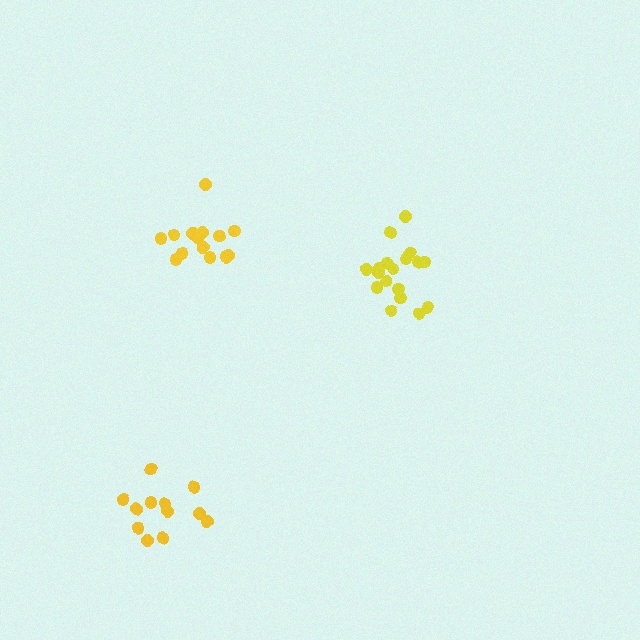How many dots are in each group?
Group 1: 18 dots, Group 2: 12 dots, Group 3: 15 dots (45 total).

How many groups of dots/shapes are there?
There are 3 groups.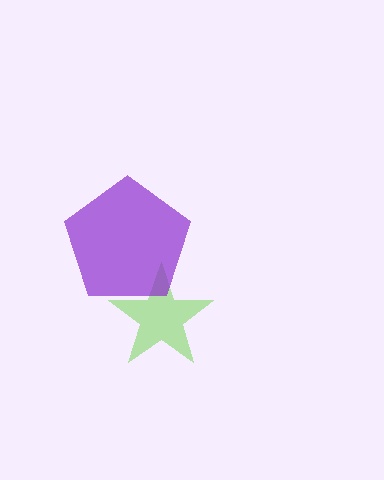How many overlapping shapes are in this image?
There are 2 overlapping shapes in the image.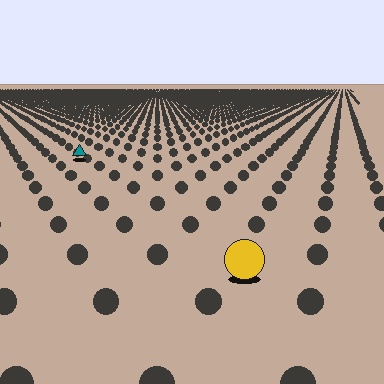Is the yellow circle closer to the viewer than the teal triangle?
Yes. The yellow circle is closer — you can tell from the texture gradient: the ground texture is coarser near it.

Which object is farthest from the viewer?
The teal triangle is farthest from the viewer. It appears smaller and the ground texture around it is denser.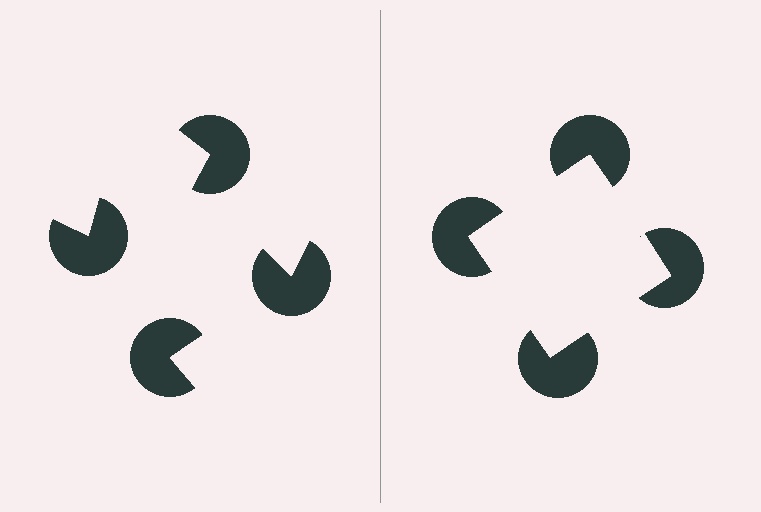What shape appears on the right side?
An illusory square.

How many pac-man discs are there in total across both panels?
8 — 4 on each side.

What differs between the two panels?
The pac-man discs are positioned identically on both sides; only the wedge orientations differ. On the right they align to a square; on the left they are misaligned.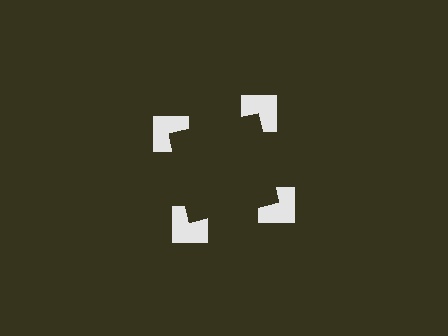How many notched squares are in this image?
There are 4 — one at each vertex of the illusory square.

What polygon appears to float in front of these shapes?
An illusory square — its edges are inferred from the aligned wedge cuts in the notched squares, not physically drawn.